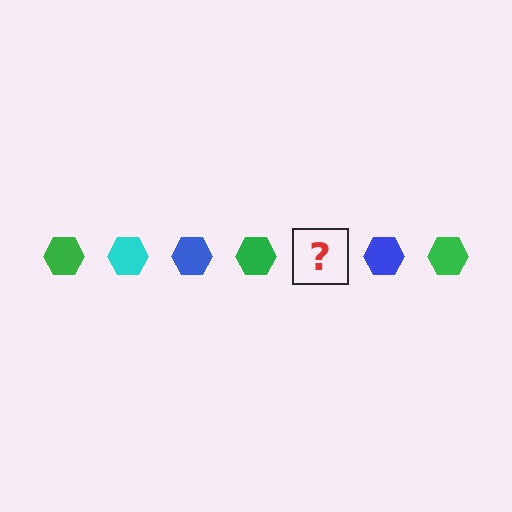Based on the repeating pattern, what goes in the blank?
The blank should be a cyan hexagon.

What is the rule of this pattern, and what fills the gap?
The rule is that the pattern cycles through green, cyan, blue hexagons. The gap should be filled with a cyan hexagon.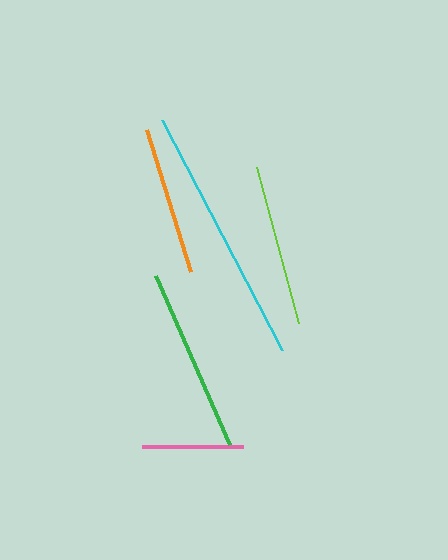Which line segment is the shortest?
The pink line is the shortest at approximately 101 pixels.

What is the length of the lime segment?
The lime segment is approximately 162 pixels long.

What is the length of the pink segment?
The pink segment is approximately 101 pixels long.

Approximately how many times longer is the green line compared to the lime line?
The green line is approximately 1.1 times the length of the lime line.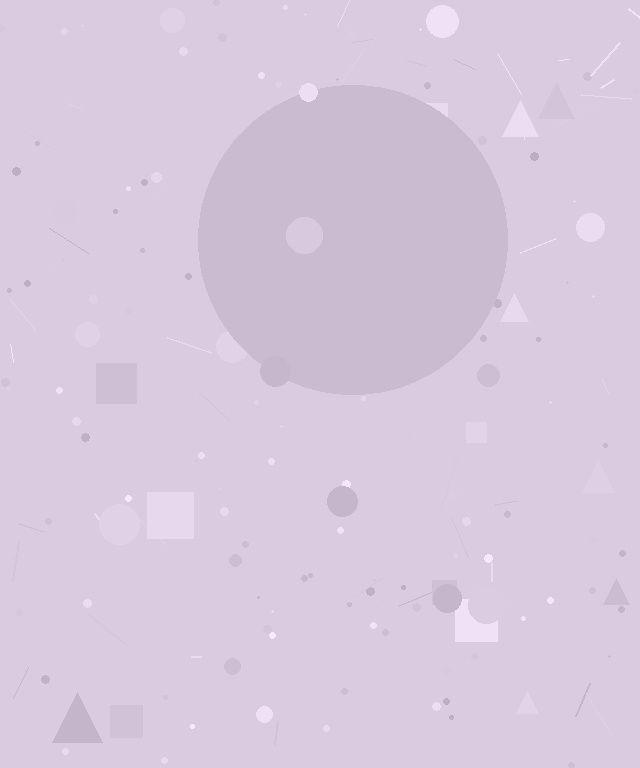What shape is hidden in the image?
A circle is hidden in the image.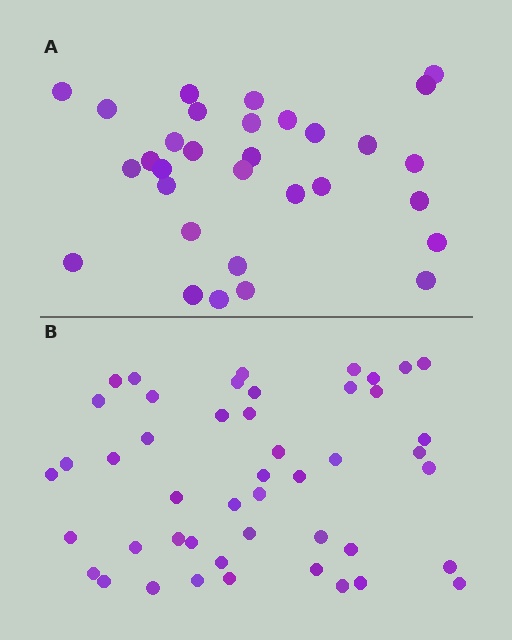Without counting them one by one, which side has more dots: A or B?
Region B (the bottom region) has more dots.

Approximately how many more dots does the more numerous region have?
Region B has approximately 15 more dots than region A.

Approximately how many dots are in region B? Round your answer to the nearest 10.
About 50 dots. (The exact count is 47, which rounds to 50.)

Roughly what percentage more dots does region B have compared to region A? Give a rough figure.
About 50% more.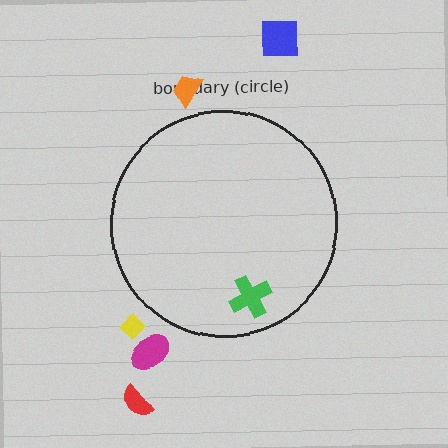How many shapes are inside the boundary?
1 inside, 5 outside.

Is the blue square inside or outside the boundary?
Outside.